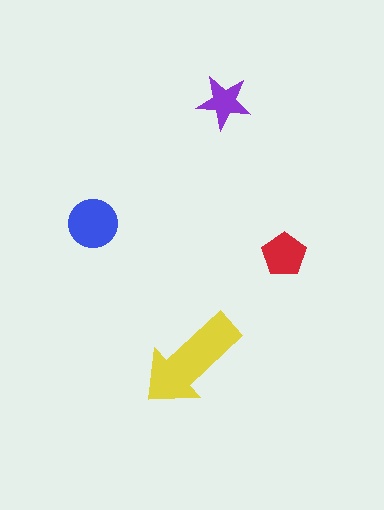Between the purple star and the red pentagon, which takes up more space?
The red pentagon.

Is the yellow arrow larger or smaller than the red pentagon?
Larger.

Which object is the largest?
The yellow arrow.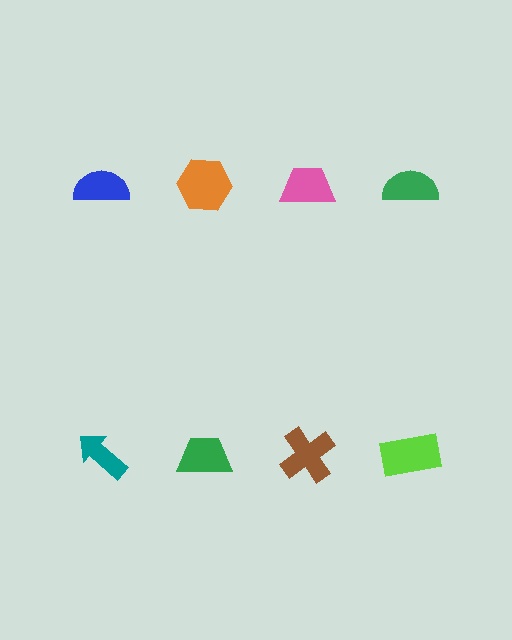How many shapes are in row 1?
4 shapes.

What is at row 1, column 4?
A green semicircle.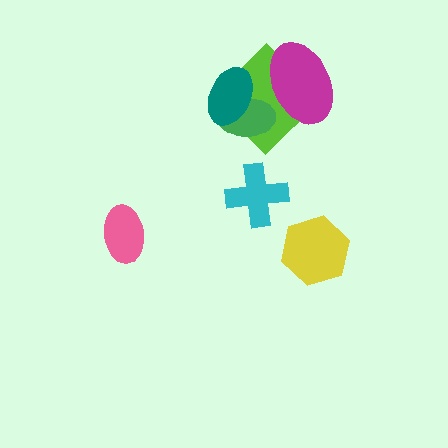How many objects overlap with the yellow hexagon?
0 objects overlap with the yellow hexagon.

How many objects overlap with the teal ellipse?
2 objects overlap with the teal ellipse.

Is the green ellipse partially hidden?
Yes, it is partially covered by another shape.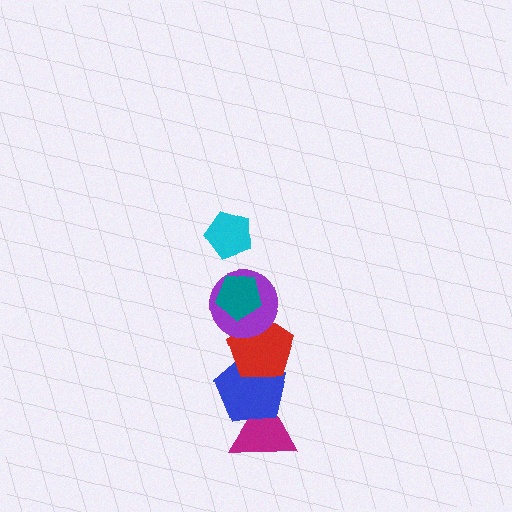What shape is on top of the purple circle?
The teal pentagon is on top of the purple circle.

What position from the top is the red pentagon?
The red pentagon is 4th from the top.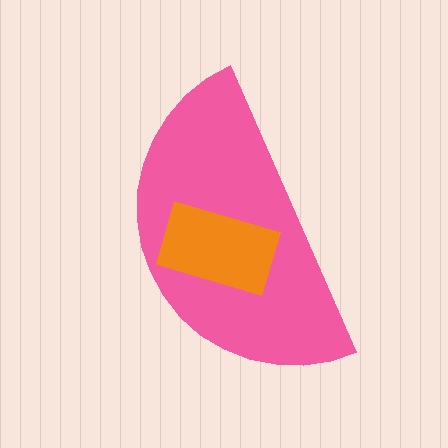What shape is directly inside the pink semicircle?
The orange rectangle.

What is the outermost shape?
The pink semicircle.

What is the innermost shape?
The orange rectangle.